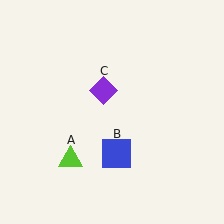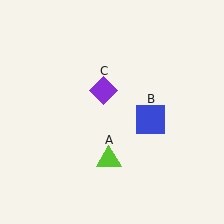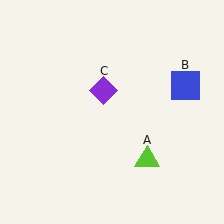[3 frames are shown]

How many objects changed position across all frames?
2 objects changed position: lime triangle (object A), blue square (object B).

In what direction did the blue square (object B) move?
The blue square (object B) moved up and to the right.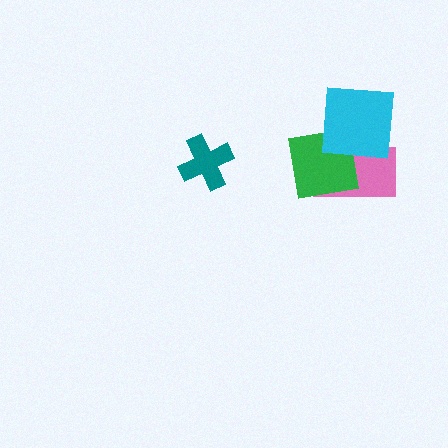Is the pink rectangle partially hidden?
Yes, it is partially covered by another shape.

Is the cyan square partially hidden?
No, no other shape covers it.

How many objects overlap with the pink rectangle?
2 objects overlap with the pink rectangle.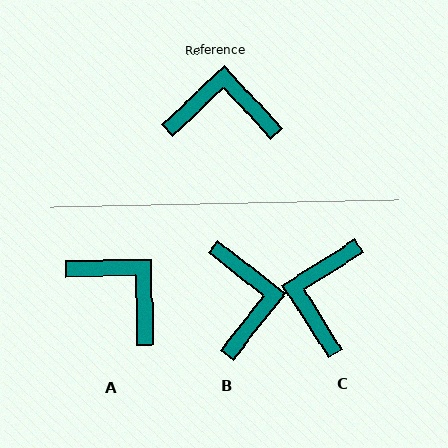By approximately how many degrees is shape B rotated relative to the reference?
Approximately 81 degrees clockwise.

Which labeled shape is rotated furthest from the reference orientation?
B, about 81 degrees away.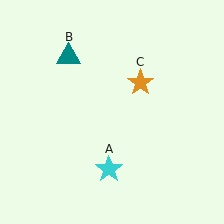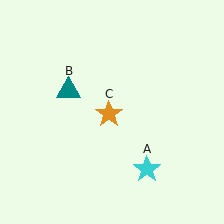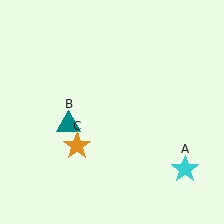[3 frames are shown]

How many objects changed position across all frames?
3 objects changed position: cyan star (object A), teal triangle (object B), orange star (object C).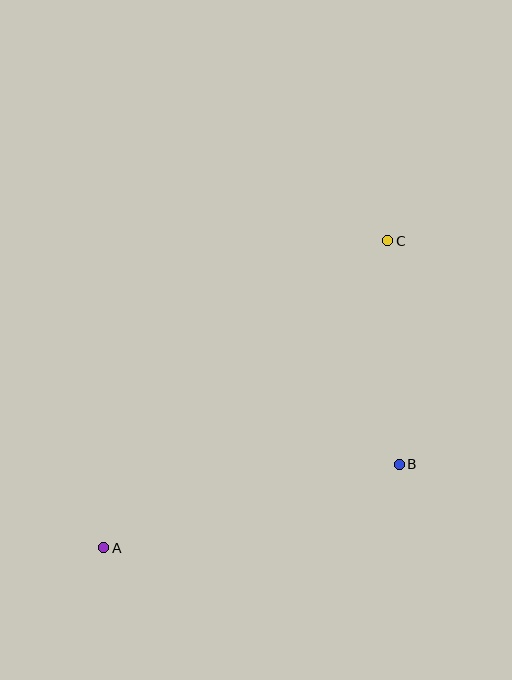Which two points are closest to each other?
Points B and C are closest to each other.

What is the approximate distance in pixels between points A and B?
The distance between A and B is approximately 307 pixels.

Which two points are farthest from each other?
Points A and C are farthest from each other.